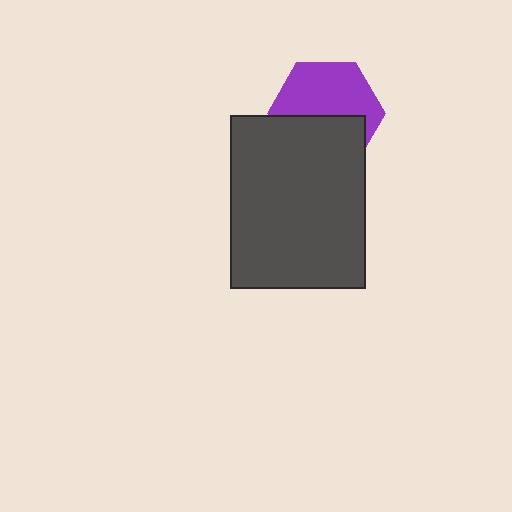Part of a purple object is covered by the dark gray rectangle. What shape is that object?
It is a hexagon.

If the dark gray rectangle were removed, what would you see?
You would see the complete purple hexagon.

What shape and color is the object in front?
The object in front is a dark gray rectangle.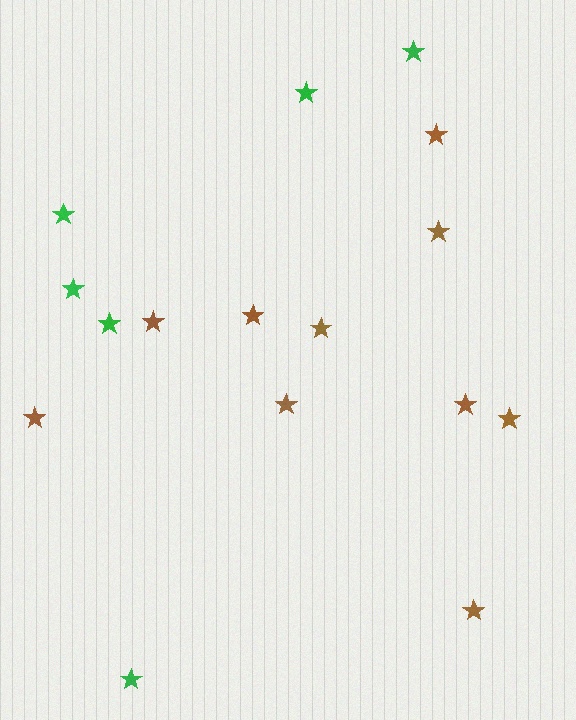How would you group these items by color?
There are 2 groups: one group of green stars (6) and one group of brown stars (10).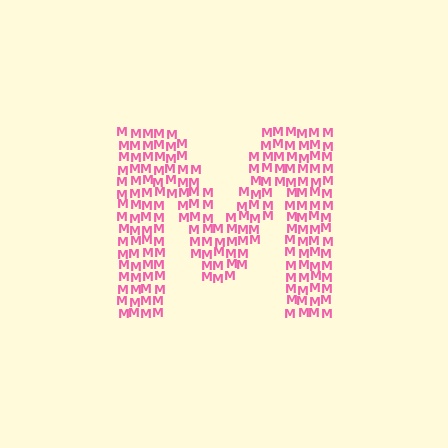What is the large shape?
The large shape is the letter M.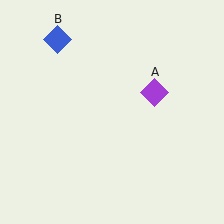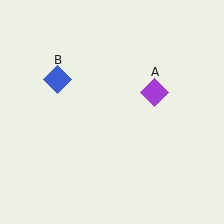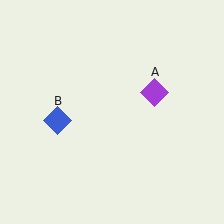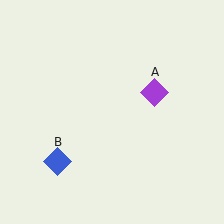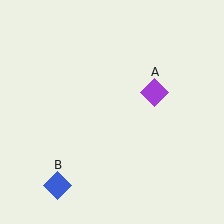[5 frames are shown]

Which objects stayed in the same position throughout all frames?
Purple diamond (object A) remained stationary.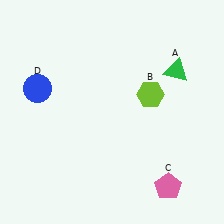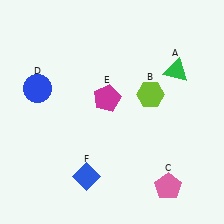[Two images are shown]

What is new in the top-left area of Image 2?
A magenta pentagon (E) was added in the top-left area of Image 2.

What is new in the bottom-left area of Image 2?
A blue diamond (F) was added in the bottom-left area of Image 2.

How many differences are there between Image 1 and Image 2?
There are 2 differences between the two images.